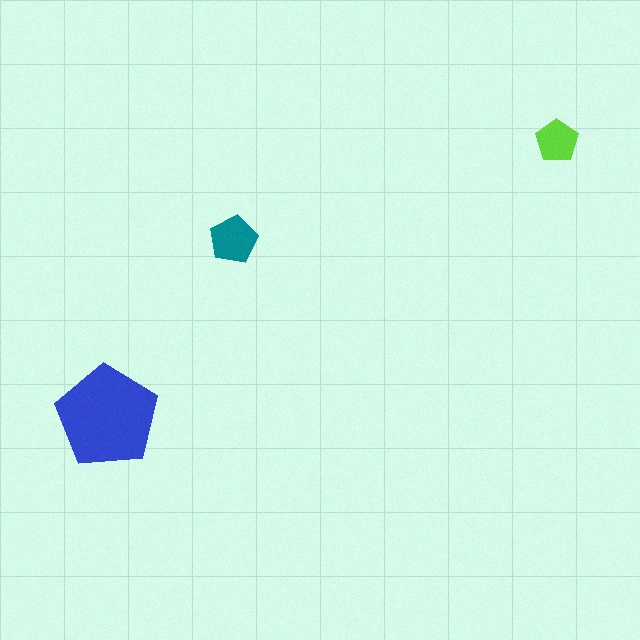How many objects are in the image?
There are 3 objects in the image.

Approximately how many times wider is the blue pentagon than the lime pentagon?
About 2.5 times wider.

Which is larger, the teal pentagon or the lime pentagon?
The teal one.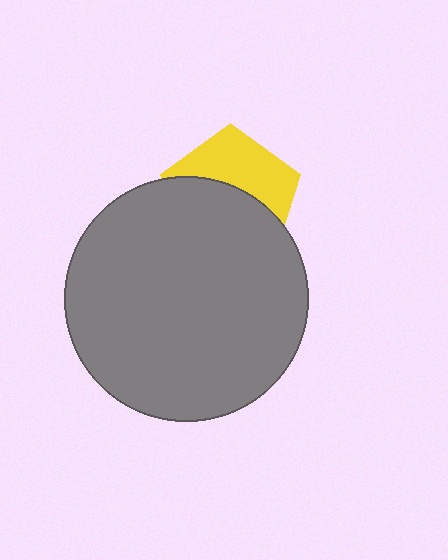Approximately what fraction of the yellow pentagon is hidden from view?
Roughly 56% of the yellow pentagon is hidden behind the gray circle.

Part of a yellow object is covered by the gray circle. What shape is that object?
It is a pentagon.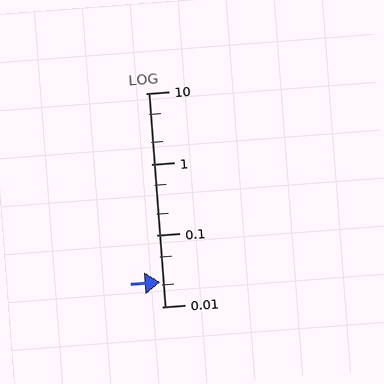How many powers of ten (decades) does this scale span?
The scale spans 3 decades, from 0.01 to 10.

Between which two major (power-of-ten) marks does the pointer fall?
The pointer is between 0.01 and 0.1.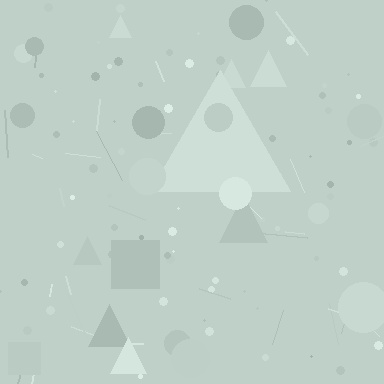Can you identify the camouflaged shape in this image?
The camouflaged shape is a triangle.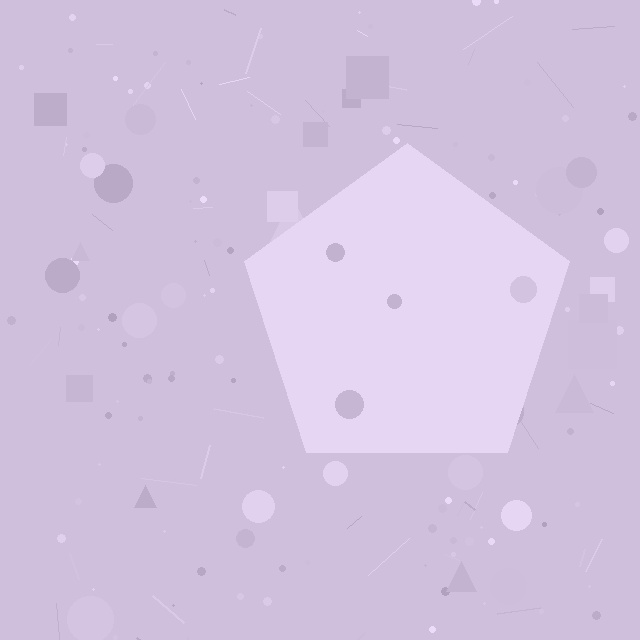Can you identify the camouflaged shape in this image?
The camouflaged shape is a pentagon.